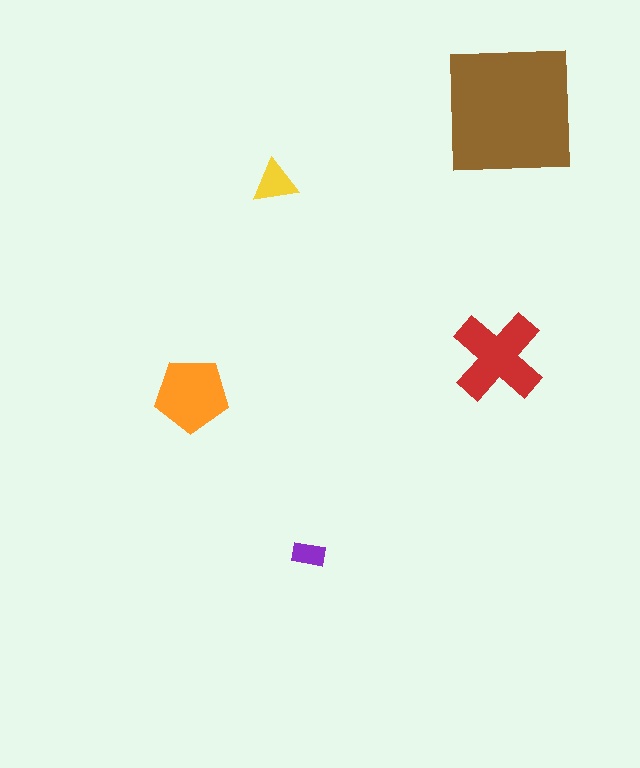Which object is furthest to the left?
The orange pentagon is leftmost.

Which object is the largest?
The brown square.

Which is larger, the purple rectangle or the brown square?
The brown square.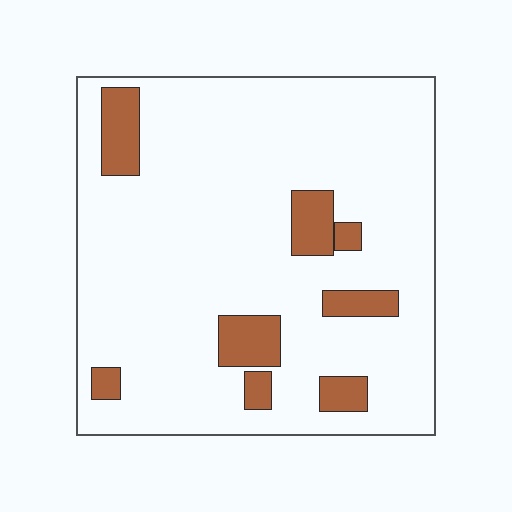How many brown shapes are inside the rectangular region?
8.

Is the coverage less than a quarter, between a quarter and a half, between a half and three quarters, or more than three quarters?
Less than a quarter.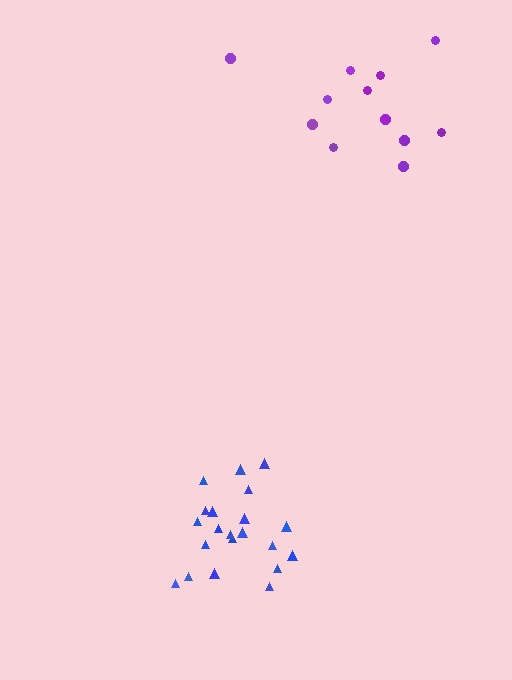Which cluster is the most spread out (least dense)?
Purple.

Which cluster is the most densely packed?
Blue.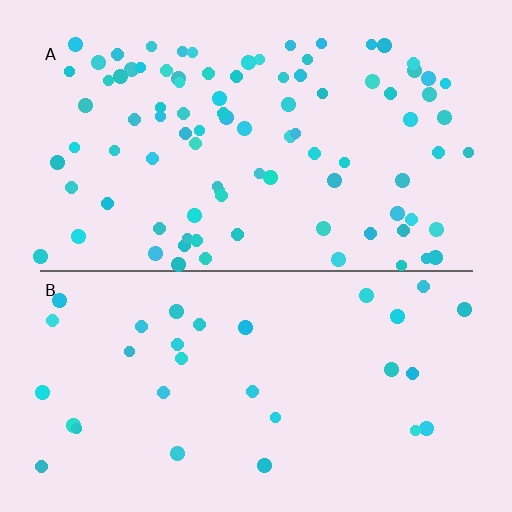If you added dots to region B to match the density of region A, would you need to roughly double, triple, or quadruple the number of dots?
Approximately triple.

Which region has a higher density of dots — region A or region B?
A (the top).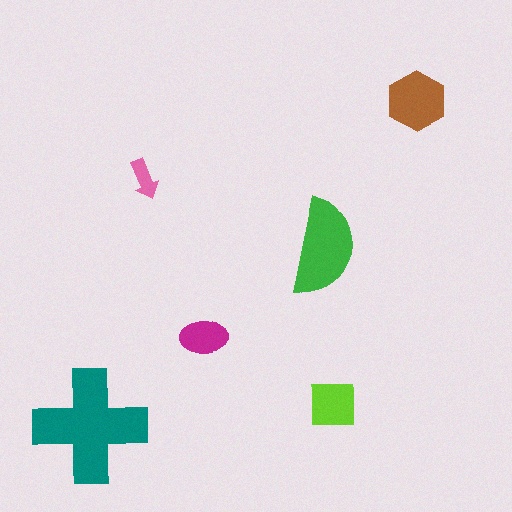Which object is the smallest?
The pink arrow.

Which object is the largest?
The teal cross.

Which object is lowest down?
The teal cross is bottommost.